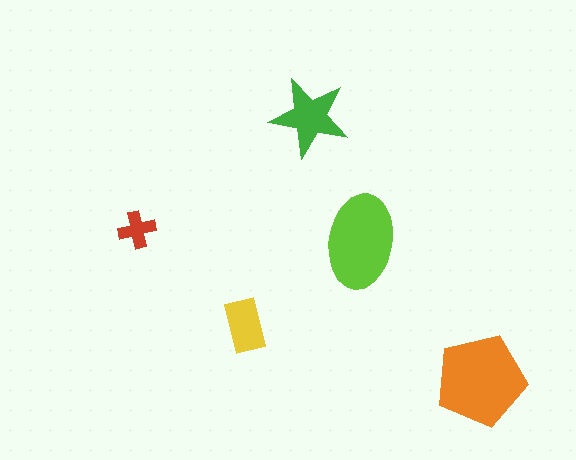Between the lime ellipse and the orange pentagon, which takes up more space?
The orange pentagon.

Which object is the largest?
The orange pentagon.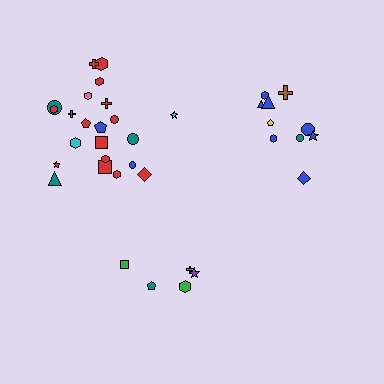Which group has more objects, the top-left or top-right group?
The top-left group.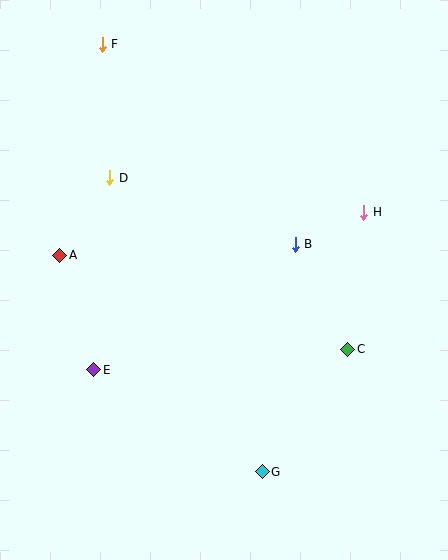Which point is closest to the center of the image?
Point B at (295, 244) is closest to the center.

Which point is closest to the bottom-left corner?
Point E is closest to the bottom-left corner.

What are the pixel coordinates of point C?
Point C is at (348, 349).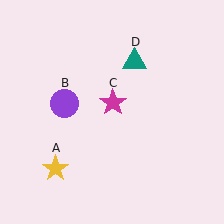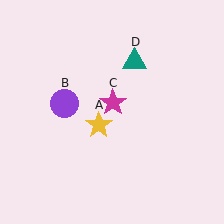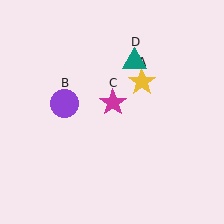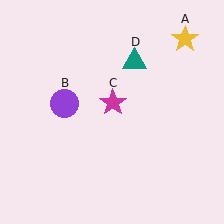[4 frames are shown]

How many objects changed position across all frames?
1 object changed position: yellow star (object A).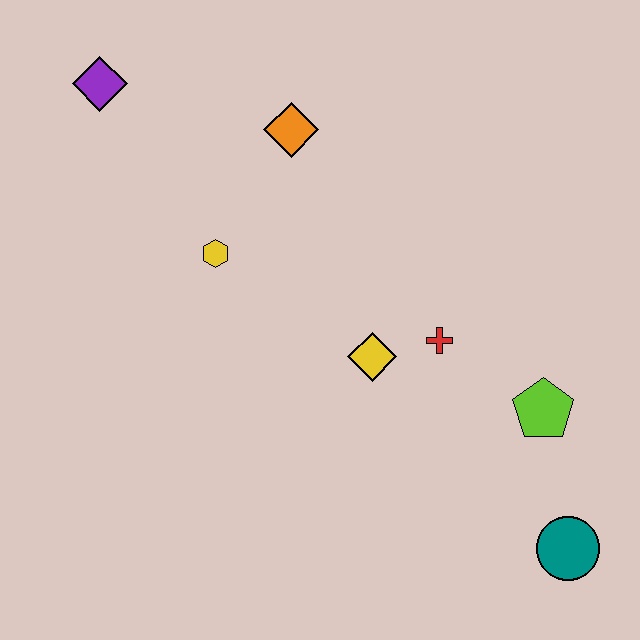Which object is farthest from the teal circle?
The purple diamond is farthest from the teal circle.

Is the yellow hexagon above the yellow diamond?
Yes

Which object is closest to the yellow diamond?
The red cross is closest to the yellow diamond.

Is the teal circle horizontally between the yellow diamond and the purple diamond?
No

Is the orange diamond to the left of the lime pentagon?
Yes